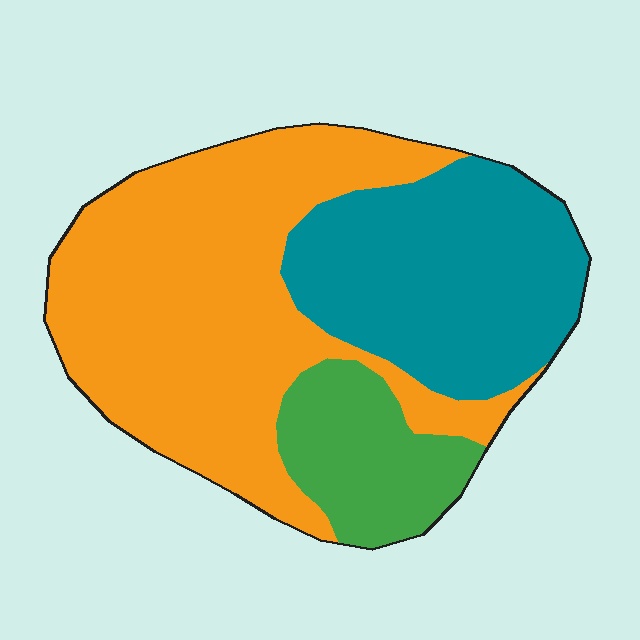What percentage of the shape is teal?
Teal covers about 30% of the shape.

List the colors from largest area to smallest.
From largest to smallest: orange, teal, green.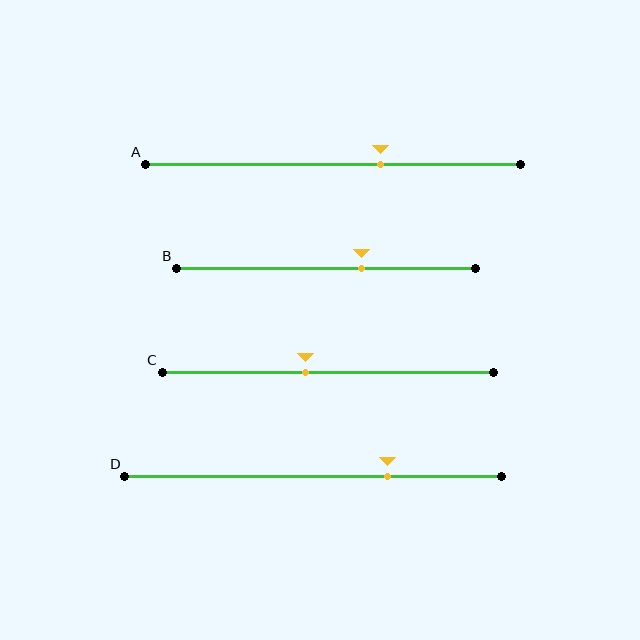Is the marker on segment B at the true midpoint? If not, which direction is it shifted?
No, the marker on segment B is shifted to the right by about 12% of the segment length.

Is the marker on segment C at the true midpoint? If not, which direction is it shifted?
No, the marker on segment C is shifted to the left by about 7% of the segment length.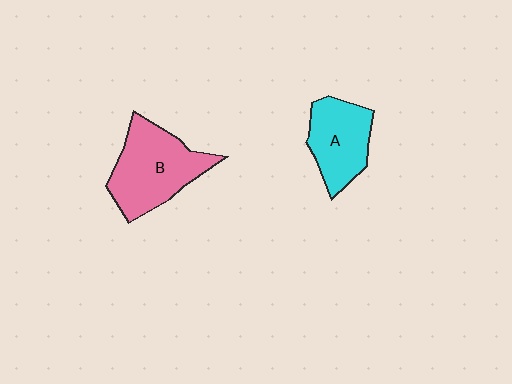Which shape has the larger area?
Shape B (pink).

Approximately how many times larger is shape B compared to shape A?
Approximately 1.4 times.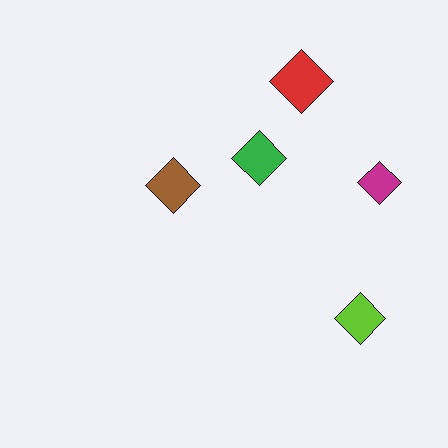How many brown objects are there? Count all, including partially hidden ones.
There is 1 brown object.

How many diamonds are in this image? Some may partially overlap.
There are 5 diamonds.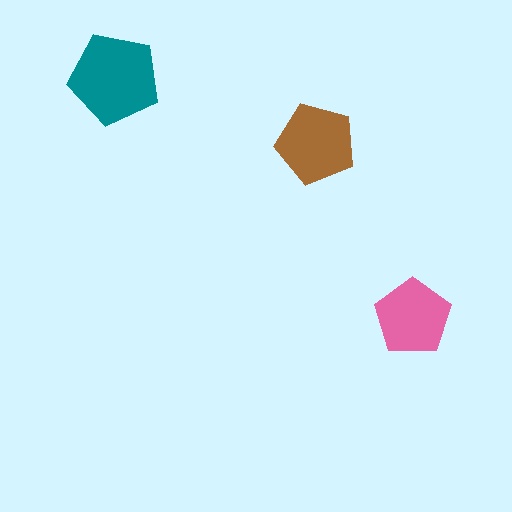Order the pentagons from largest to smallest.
the teal one, the brown one, the pink one.